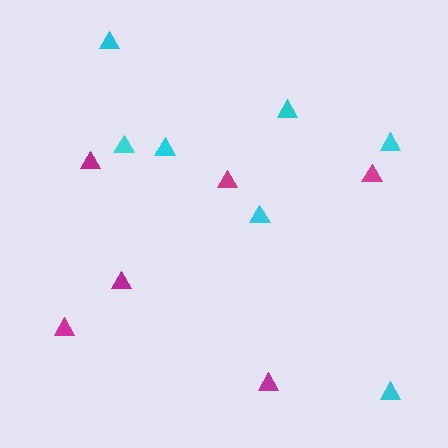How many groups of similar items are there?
There are 2 groups: one group of cyan triangles (7) and one group of magenta triangles (6).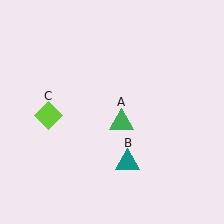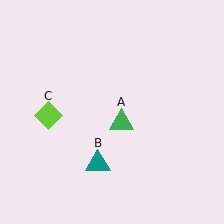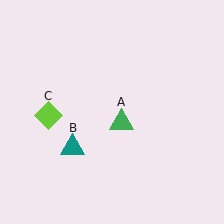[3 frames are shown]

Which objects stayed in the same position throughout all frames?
Green triangle (object A) and lime diamond (object C) remained stationary.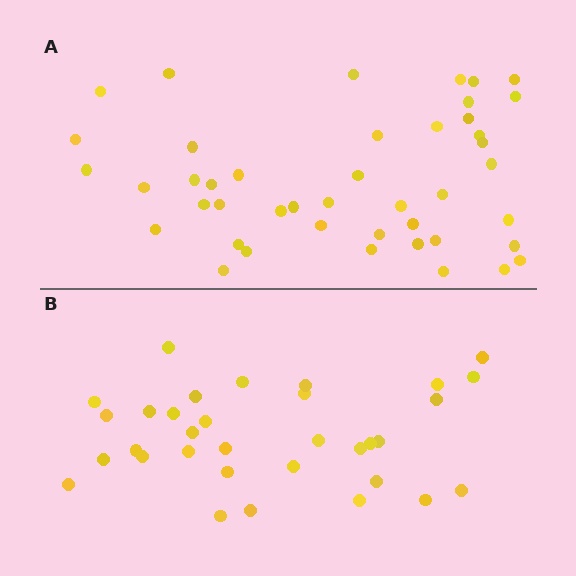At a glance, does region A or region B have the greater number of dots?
Region A (the top region) has more dots.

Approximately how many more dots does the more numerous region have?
Region A has roughly 12 or so more dots than region B.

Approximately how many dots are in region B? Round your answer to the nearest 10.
About 30 dots. (The exact count is 33, which rounds to 30.)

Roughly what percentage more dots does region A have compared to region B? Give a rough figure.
About 35% more.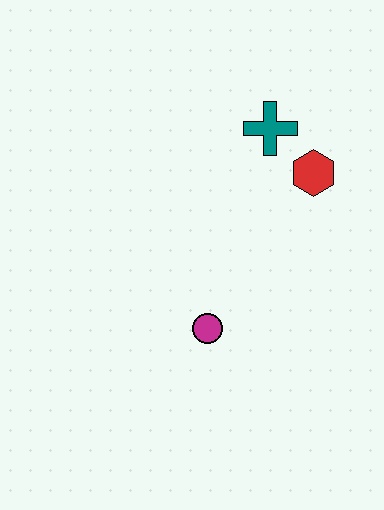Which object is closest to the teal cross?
The red hexagon is closest to the teal cross.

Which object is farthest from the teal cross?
The magenta circle is farthest from the teal cross.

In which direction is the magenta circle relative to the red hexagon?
The magenta circle is below the red hexagon.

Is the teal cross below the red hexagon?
No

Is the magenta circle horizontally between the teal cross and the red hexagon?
No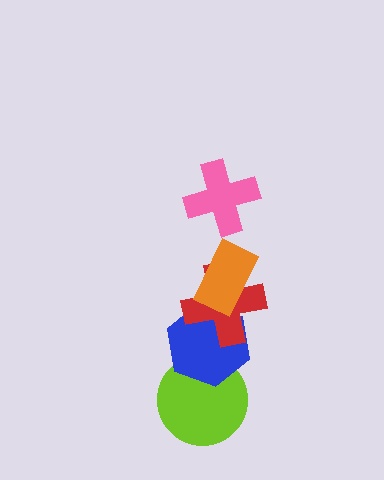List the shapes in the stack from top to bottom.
From top to bottom: the pink cross, the orange rectangle, the red cross, the blue hexagon, the lime circle.